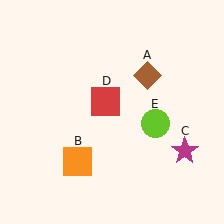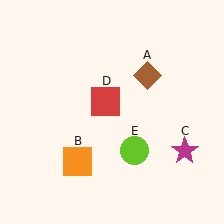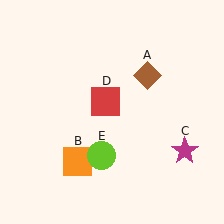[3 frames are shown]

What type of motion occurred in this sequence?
The lime circle (object E) rotated clockwise around the center of the scene.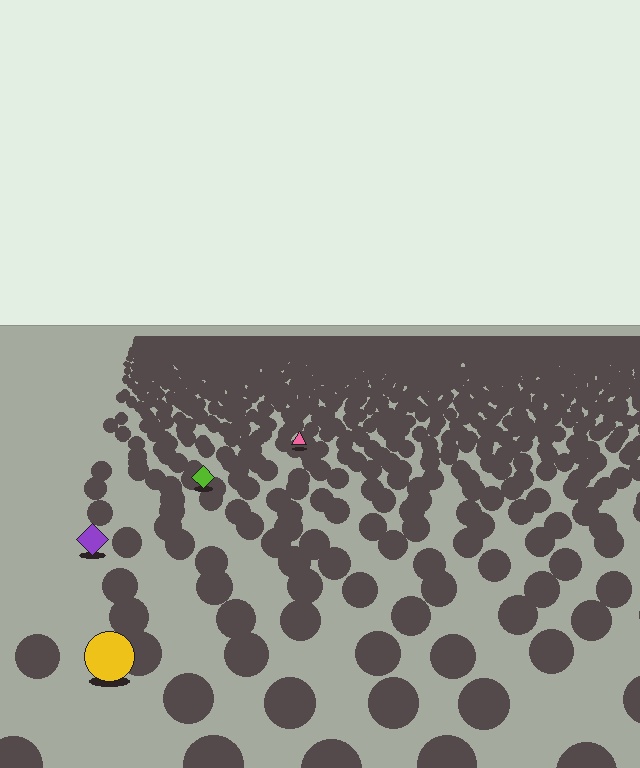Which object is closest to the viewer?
The yellow circle is closest. The texture marks near it are larger and more spread out.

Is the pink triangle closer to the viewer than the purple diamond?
No. The purple diamond is closer — you can tell from the texture gradient: the ground texture is coarser near it.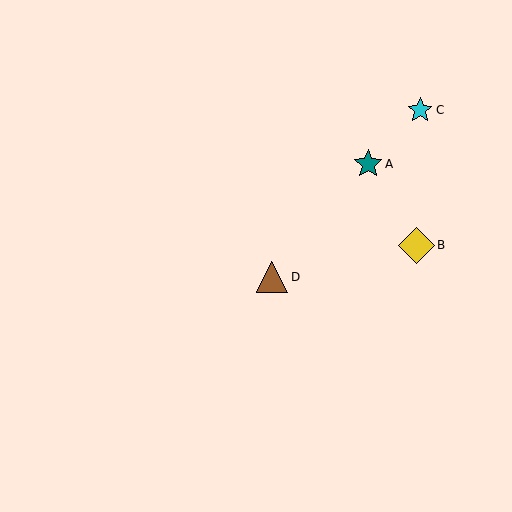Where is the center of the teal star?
The center of the teal star is at (368, 164).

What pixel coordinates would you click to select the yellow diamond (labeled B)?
Click at (416, 245) to select the yellow diamond B.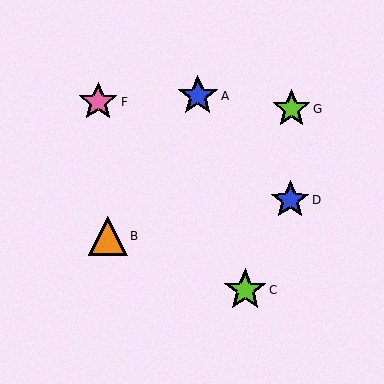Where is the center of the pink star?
The center of the pink star is at (98, 102).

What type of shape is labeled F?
Shape F is a pink star.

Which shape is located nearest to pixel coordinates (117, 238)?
The orange triangle (labeled B) at (108, 236) is nearest to that location.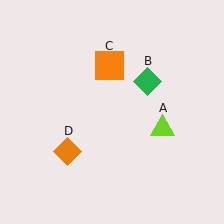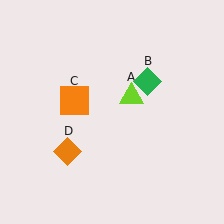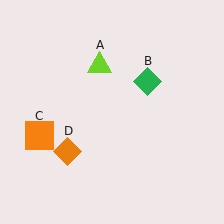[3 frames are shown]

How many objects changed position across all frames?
2 objects changed position: lime triangle (object A), orange square (object C).